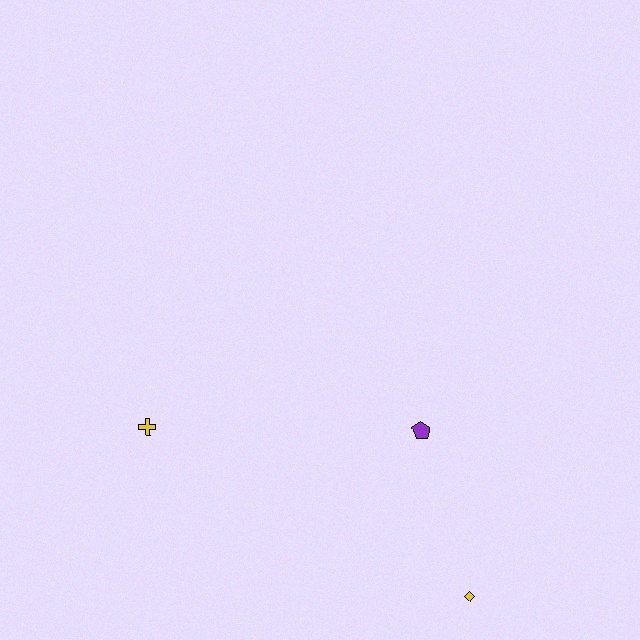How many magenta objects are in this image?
There are no magenta objects.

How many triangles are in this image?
There are no triangles.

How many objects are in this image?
There are 3 objects.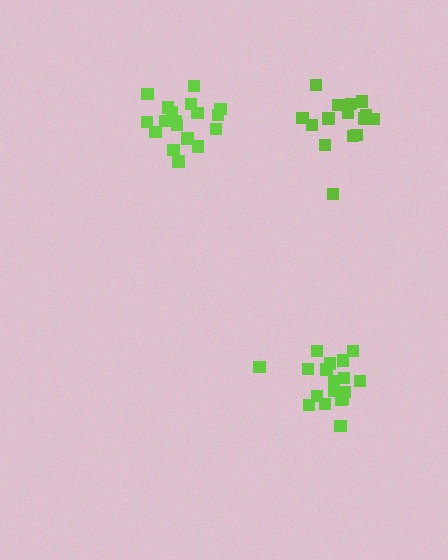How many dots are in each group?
Group 1: 18 dots, Group 2: 18 dots, Group 3: 16 dots (52 total).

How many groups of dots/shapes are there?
There are 3 groups.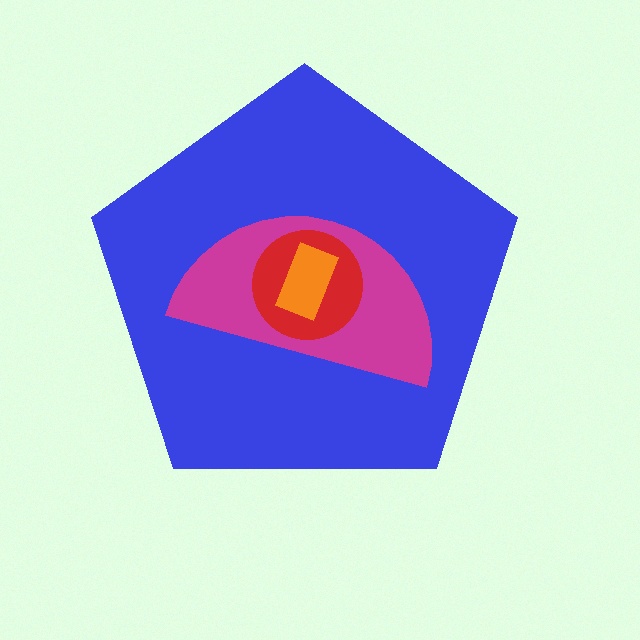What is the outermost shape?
The blue pentagon.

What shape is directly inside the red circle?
The orange rectangle.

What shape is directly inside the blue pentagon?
The magenta semicircle.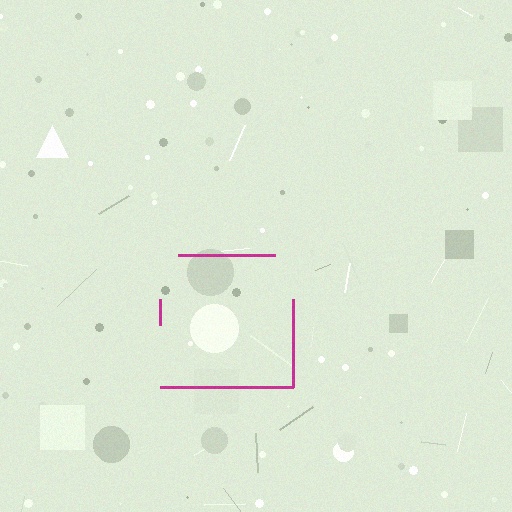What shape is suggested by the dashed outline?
The dashed outline suggests a square.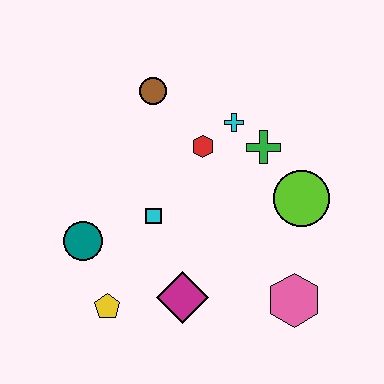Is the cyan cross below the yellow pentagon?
No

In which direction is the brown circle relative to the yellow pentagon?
The brown circle is above the yellow pentagon.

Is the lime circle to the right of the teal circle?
Yes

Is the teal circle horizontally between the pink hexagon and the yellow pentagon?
No